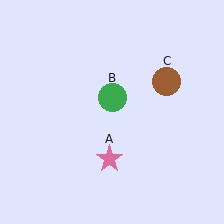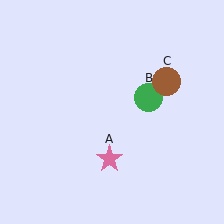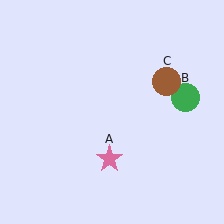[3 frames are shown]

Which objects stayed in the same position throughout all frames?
Pink star (object A) and brown circle (object C) remained stationary.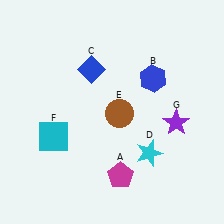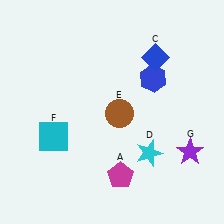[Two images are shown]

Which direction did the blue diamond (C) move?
The blue diamond (C) moved right.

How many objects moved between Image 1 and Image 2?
2 objects moved between the two images.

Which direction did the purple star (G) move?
The purple star (G) moved down.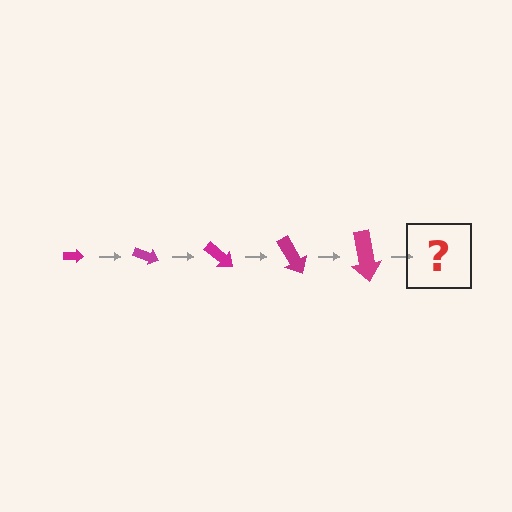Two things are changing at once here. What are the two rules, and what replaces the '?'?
The two rules are that the arrow grows larger each step and it rotates 20 degrees each step. The '?' should be an arrow, larger than the previous one and rotated 100 degrees from the start.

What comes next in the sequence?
The next element should be an arrow, larger than the previous one and rotated 100 degrees from the start.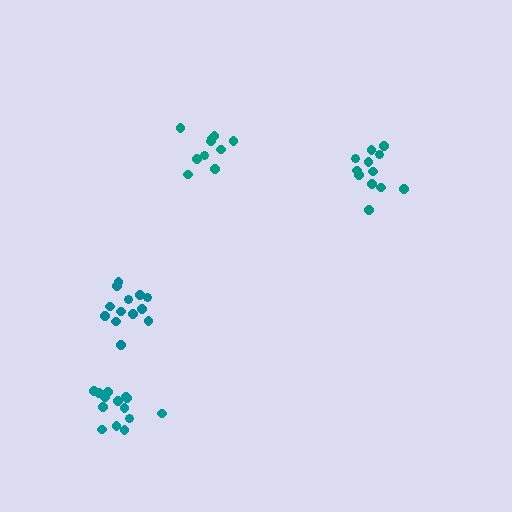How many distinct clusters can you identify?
There are 4 distinct clusters.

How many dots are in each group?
Group 1: 10 dots, Group 2: 13 dots, Group 3: 14 dots, Group 4: 12 dots (49 total).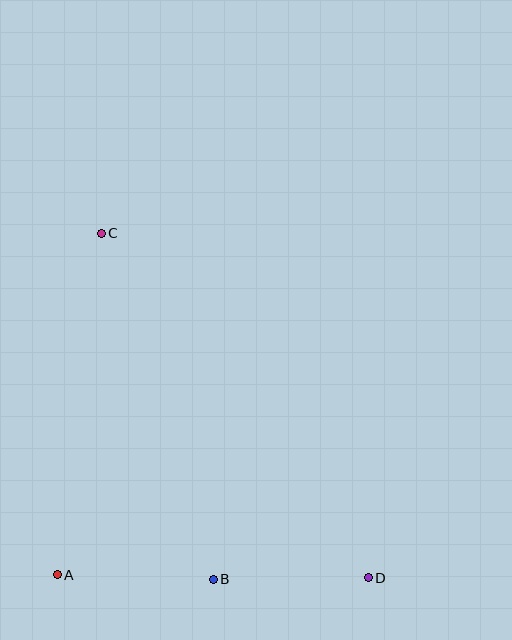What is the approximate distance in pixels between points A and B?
The distance between A and B is approximately 156 pixels.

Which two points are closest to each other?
Points B and D are closest to each other.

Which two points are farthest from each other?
Points C and D are farthest from each other.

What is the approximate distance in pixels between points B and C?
The distance between B and C is approximately 363 pixels.